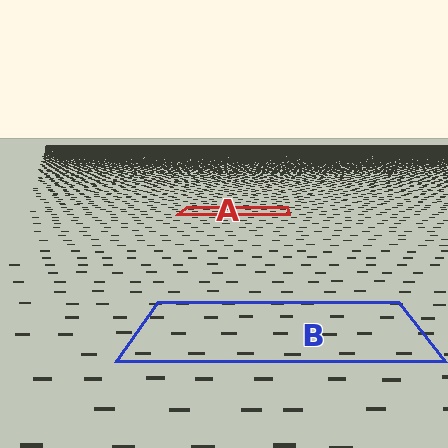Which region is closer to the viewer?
Region B is closer. The texture elements there are larger and more spread out.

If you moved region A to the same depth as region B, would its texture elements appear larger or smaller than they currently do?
They would appear larger. At a closer depth, the same texture elements are projected at a bigger on-screen size.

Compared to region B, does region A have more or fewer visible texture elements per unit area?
Region A has more texture elements per unit area — they are packed more densely because it is farther away.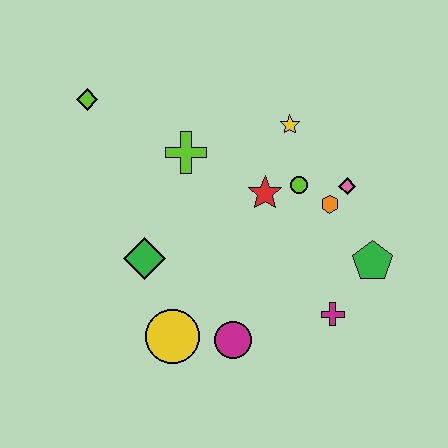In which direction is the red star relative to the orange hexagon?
The red star is to the left of the orange hexagon.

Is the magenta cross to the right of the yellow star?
Yes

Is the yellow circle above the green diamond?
No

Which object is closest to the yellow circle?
The magenta circle is closest to the yellow circle.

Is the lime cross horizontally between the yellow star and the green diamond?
Yes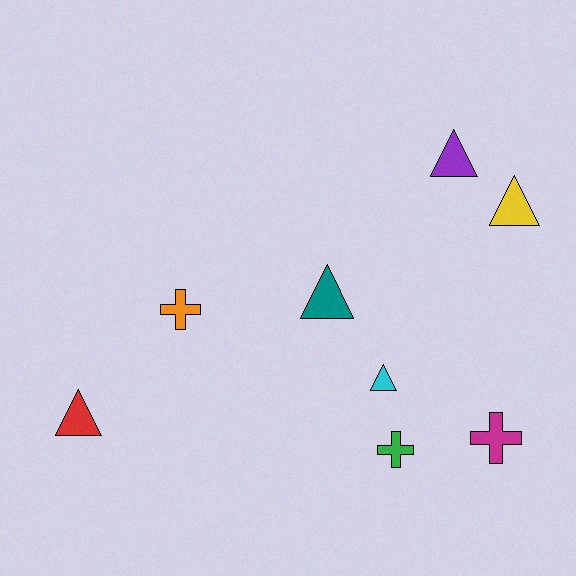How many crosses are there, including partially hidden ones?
There are 3 crosses.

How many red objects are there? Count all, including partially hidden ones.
There is 1 red object.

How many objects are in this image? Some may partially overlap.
There are 8 objects.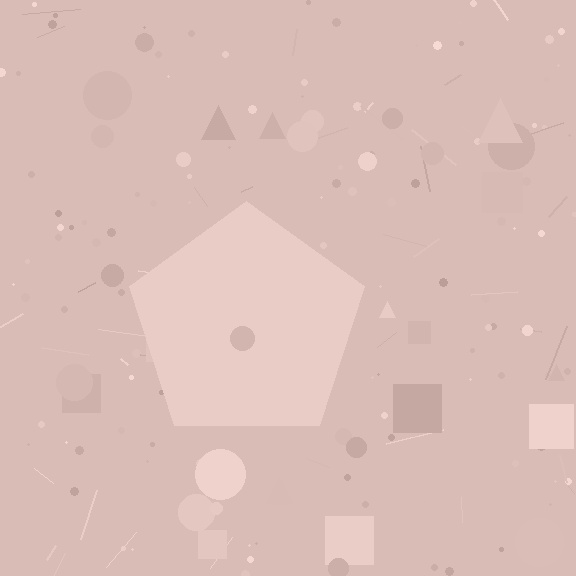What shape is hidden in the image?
A pentagon is hidden in the image.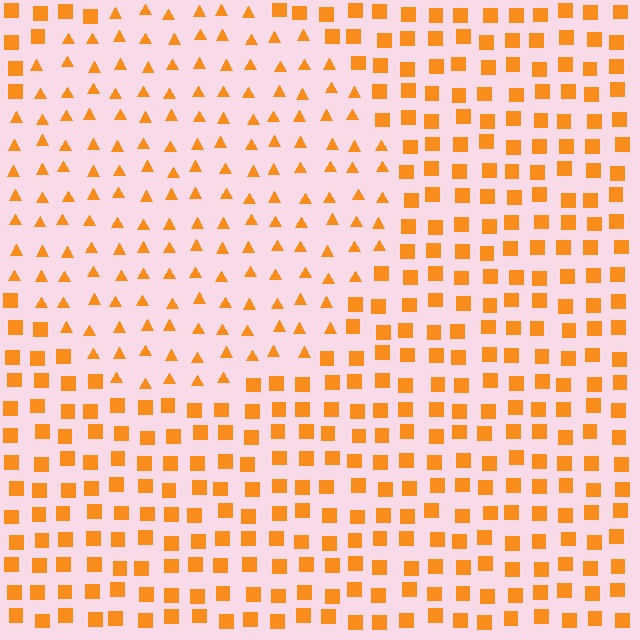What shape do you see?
I see a circle.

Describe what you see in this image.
The image is filled with small orange elements arranged in a uniform grid. A circle-shaped region contains triangles, while the surrounding area contains squares. The boundary is defined purely by the change in element shape.